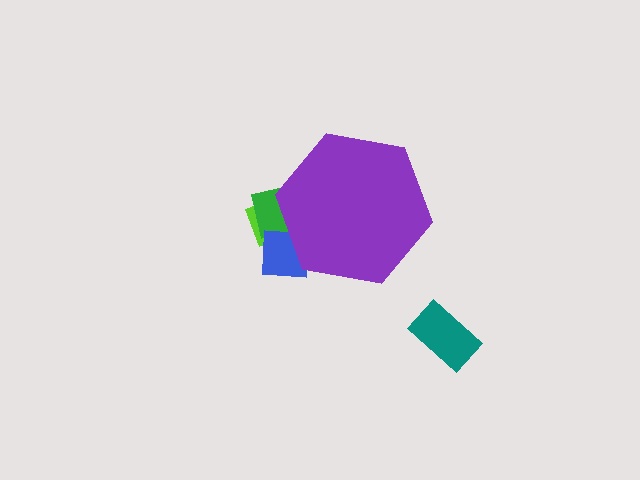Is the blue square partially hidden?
Yes, the blue square is partially hidden behind the purple hexagon.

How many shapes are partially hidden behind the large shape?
3 shapes are partially hidden.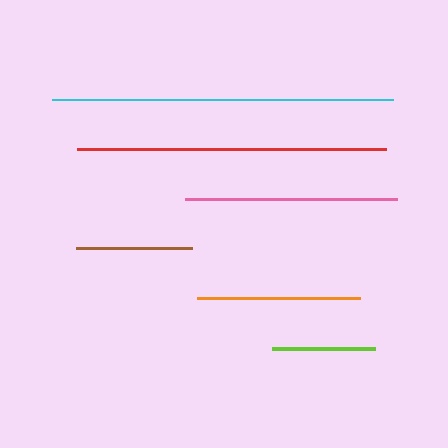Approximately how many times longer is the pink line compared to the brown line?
The pink line is approximately 1.8 times the length of the brown line.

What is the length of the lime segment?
The lime segment is approximately 103 pixels long.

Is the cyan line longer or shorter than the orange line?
The cyan line is longer than the orange line.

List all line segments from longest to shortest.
From longest to shortest: cyan, red, pink, orange, brown, lime.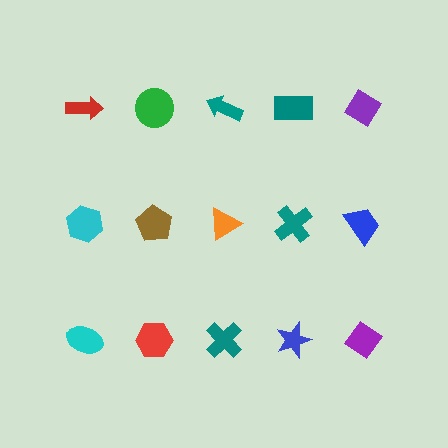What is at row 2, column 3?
An orange triangle.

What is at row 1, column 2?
A green circle.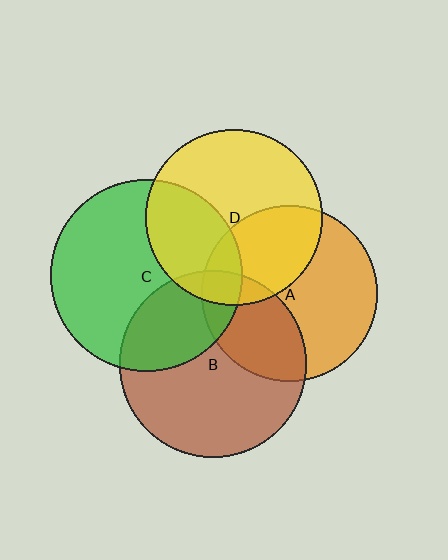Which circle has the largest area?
Circle C (green).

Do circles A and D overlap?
Yes.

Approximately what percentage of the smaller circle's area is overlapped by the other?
Approximately 35%.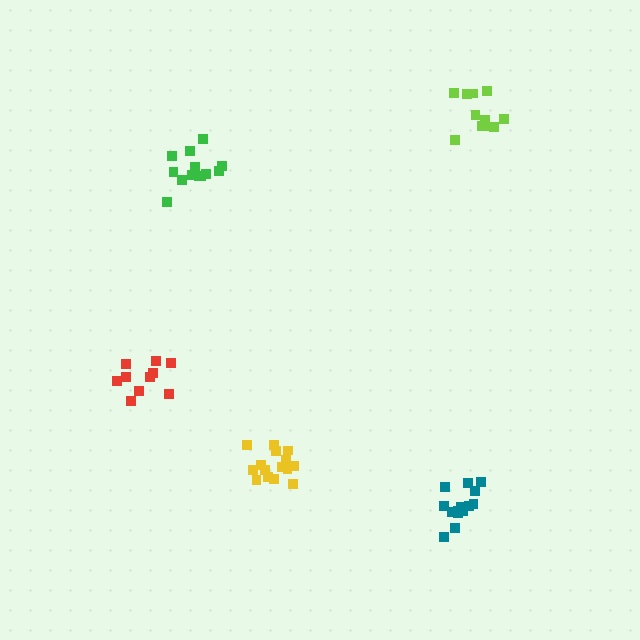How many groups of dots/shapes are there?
There are 5 groups.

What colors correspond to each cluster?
The clusters are colored: teal, red, yellow, green, lime.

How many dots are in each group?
Group 1: 14 dots, Group 2: 10 dots, Group 3: 15 dots, Group 4: 13 dots, Group 5: 11 dots (63 total).